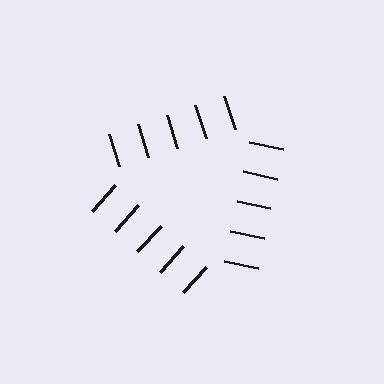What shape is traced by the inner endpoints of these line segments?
An illusory triangle — the line segments terminate on its edges but no continuous stroke is drawn.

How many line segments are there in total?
15 — 5 along each of the 3 edges.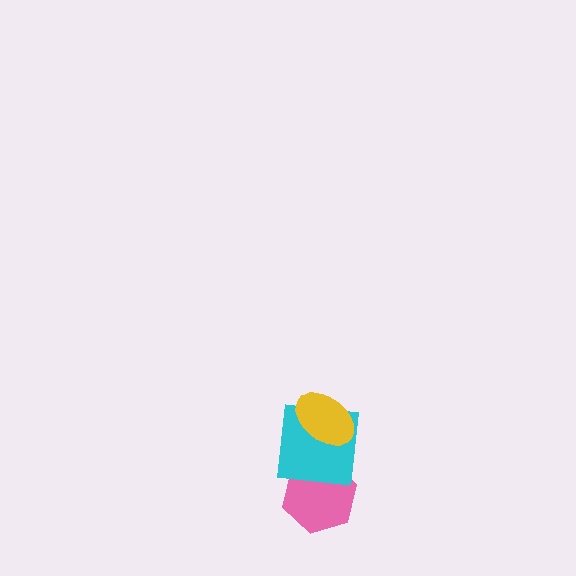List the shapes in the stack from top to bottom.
From top to bottom: the yellow ellipse, the cyan square, the pink hexagon.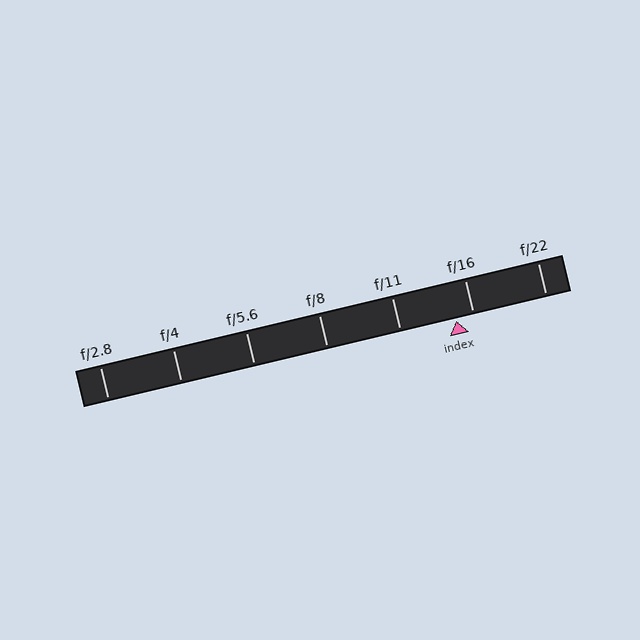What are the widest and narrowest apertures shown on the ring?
The widest aperture shown is f/2.8 and the narrowest is f/22.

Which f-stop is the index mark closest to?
The index mark is closest to f/16.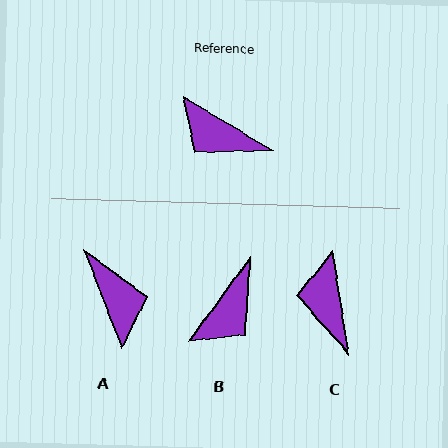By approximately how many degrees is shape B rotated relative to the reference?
Approximately 85 degrees counter-clockwise.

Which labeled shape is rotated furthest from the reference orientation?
A, about 142 degrees away.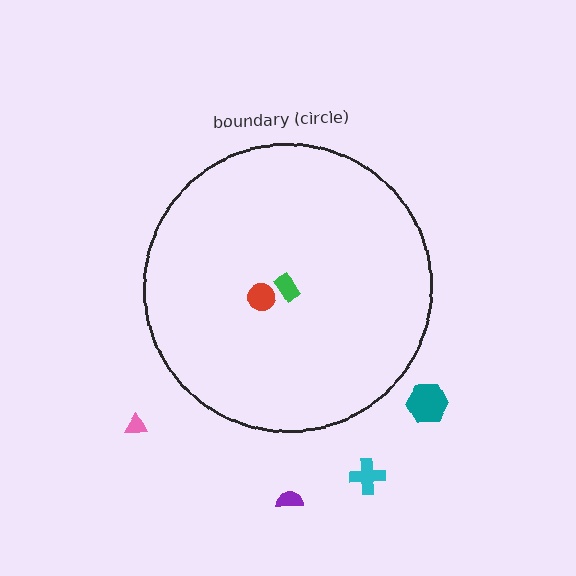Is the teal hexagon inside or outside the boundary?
Outside.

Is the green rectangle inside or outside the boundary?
Inside.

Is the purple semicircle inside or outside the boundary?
Outside.